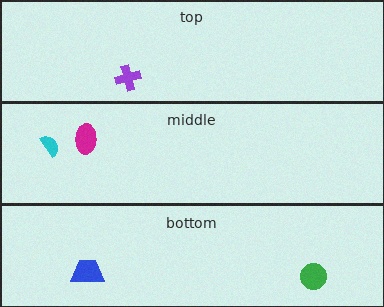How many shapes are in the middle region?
2.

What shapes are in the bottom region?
The green circle, the blue trapezoid.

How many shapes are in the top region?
1.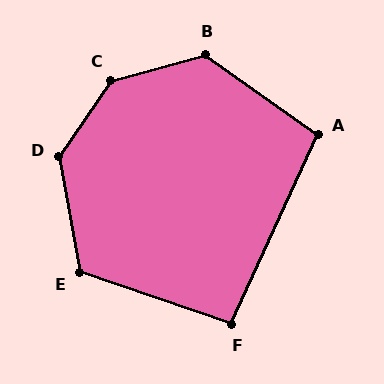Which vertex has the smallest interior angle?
F, at approximately 96 degrees.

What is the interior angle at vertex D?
Approximately 135 degrees (obtuse).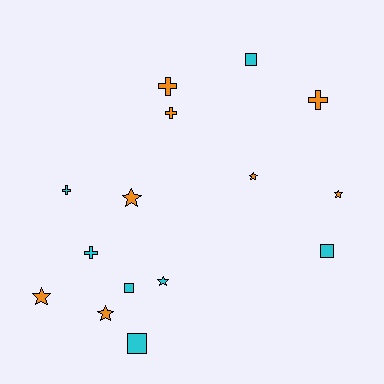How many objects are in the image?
There are 15 objects.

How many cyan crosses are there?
There are 2 cyan crosses.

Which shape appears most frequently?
Star, with 6 objects.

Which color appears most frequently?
Orange, with 8 objects.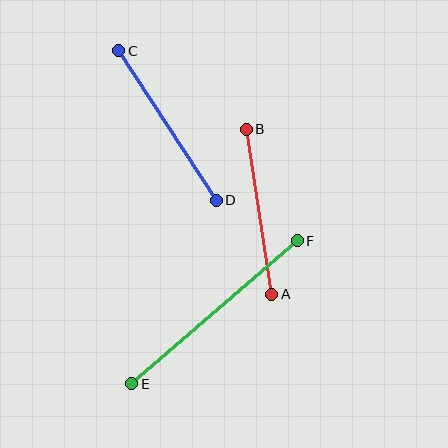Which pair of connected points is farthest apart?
Points E and F are farthest apart.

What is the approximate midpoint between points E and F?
The midpoint is at approximately (214, 312) pixels.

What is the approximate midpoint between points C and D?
The midpoint is at approximately (167, 125) pixels.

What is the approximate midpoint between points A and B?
The midpoint is at approximately (259, 212) pixels.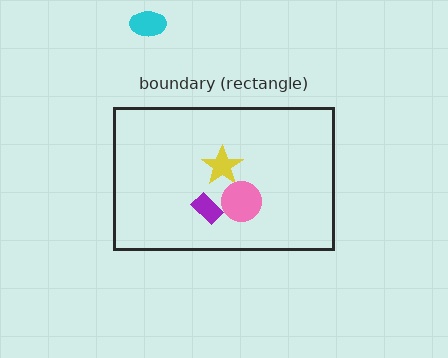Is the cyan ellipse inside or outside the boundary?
Outside.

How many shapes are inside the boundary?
3 inside, 1 outside.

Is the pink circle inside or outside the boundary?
Inside.